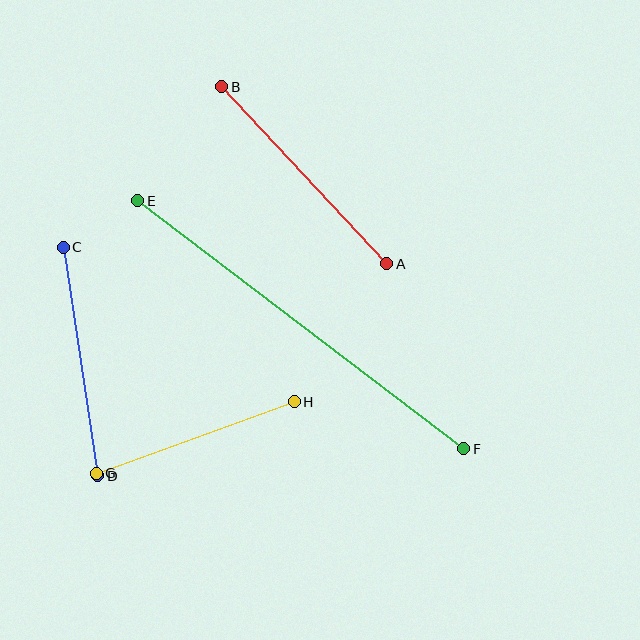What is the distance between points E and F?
The distance is approximately 410 pixels.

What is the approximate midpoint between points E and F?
The midpoint is at approximately (301, 325) pixels.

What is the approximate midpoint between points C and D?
The midpoint is at approximately (80, 362) pixels.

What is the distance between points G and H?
The distance is approximately 210 pixels.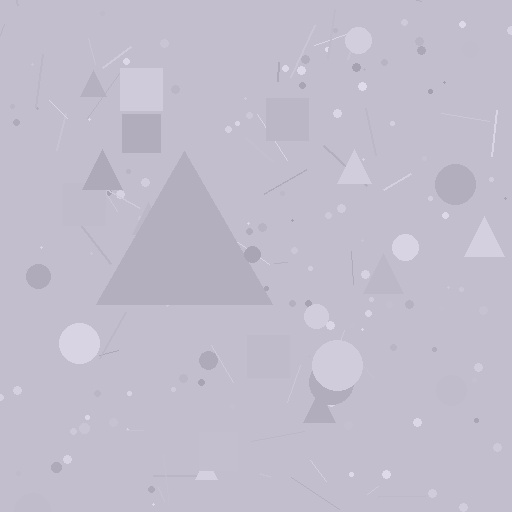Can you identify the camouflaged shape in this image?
The camouflaged shape is a triangle.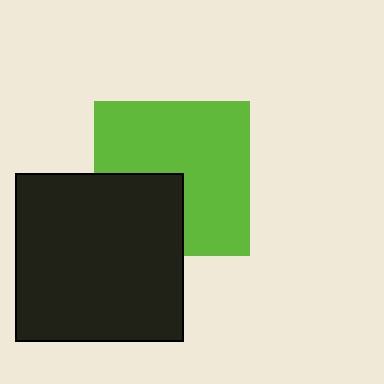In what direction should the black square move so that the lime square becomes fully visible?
The black square should move toward the lower-left. That is the shortest direction to clear the overlap and leave the lime square fully visible.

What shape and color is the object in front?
The object in front is a black square.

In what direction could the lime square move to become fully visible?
The lime square could move toward the upper-right. That would shift it out from behind the black square entirely.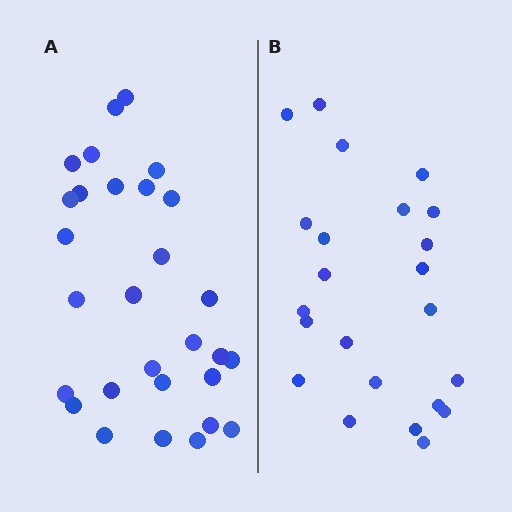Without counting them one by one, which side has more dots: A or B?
Region A (the left region) has more dots.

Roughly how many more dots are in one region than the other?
Region A has about 6 more dots than region B.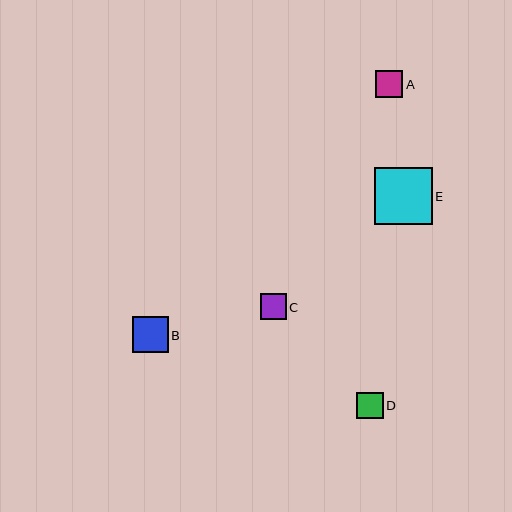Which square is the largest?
Square E is the largest with a size of approximately 57 pixels.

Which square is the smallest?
Square C is the smallest with a size of approximately 26 pixels.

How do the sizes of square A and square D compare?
Square A and square D are approximately the same size.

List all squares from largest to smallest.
From largest to smallest: E, B, A, D, C.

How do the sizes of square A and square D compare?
Square A and square D are approximately the same size.